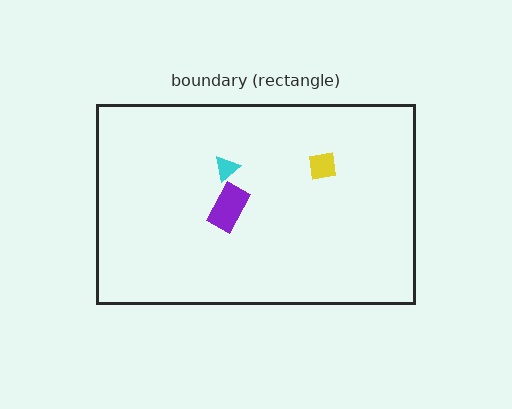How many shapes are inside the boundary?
3 inside, 0 outside.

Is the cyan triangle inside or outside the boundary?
Inside.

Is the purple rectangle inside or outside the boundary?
Inside.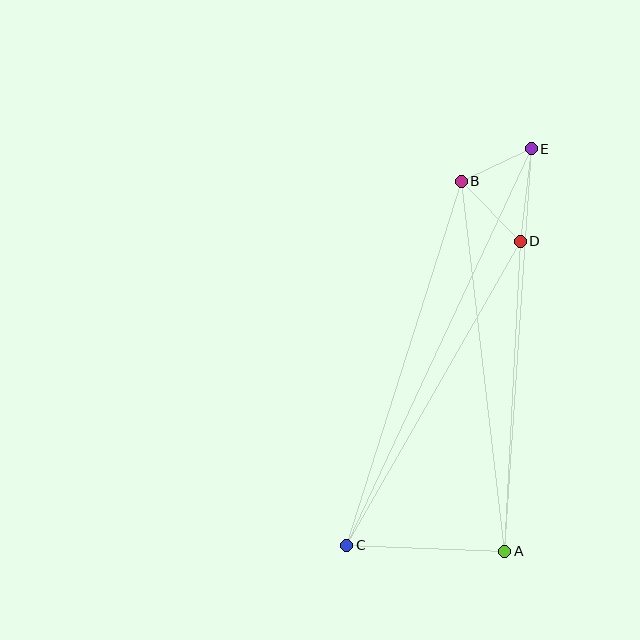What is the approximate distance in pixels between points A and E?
The distance between A and E is approximately 404 pixels.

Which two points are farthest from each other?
Points C and E are farthest from each other.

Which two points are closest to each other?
Points B and E are closest to each other.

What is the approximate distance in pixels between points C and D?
The distance between C and D is approximately 350 pixels.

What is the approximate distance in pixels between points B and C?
The distance between B and C is approximately 381 pixels.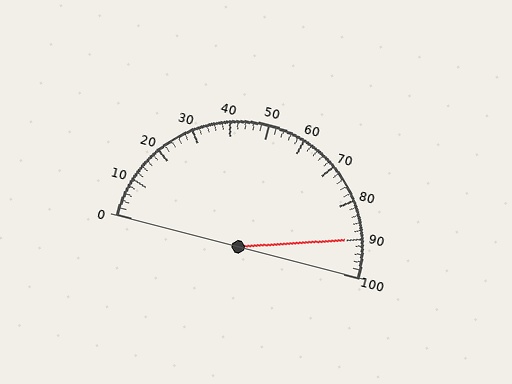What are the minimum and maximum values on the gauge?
The gauge ranges from 0 to 100.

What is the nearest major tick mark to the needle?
The nearest major tick mark is 90.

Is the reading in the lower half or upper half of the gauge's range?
The reading is in the upper half of the range (0 to 100).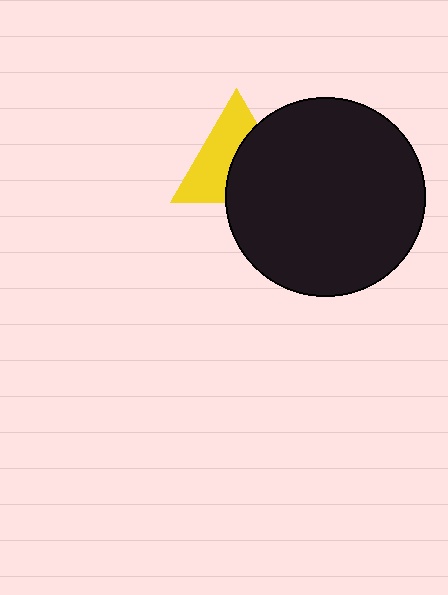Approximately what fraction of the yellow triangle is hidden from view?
Roughly 47% of the yellow triangle is hidden behind the black circle.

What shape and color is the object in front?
The object in front is a black circle.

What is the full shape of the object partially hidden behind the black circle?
The partially hidden object is a yellow triangle.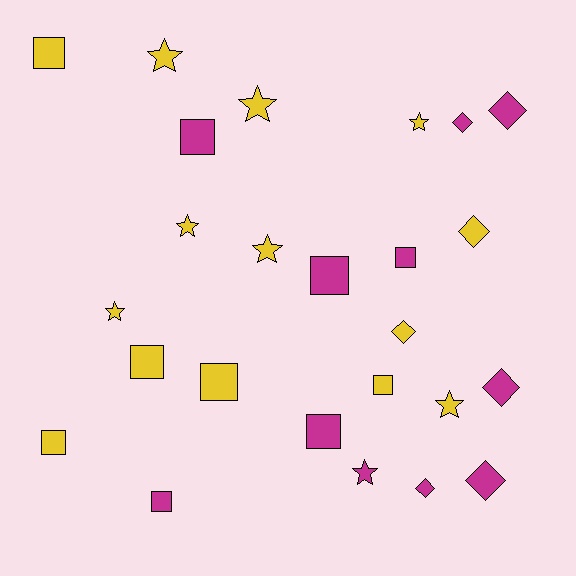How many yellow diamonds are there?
There are 2 yellow diamonds.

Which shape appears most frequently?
Square, with 10 objects.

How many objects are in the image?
There are 25 objects.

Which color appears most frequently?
Yellow, with 14 objects.